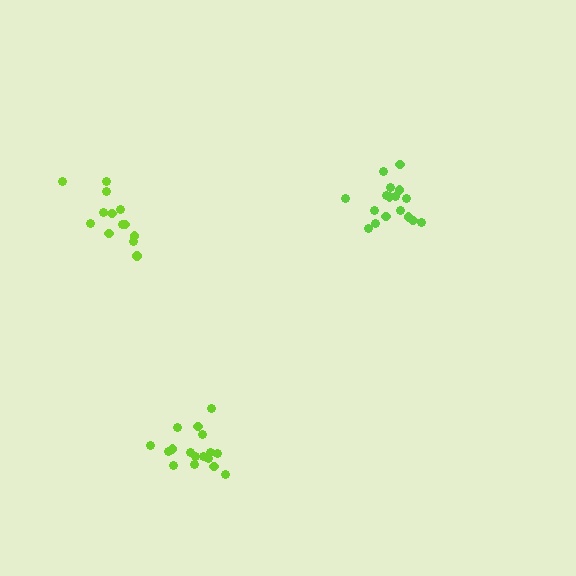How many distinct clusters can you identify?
There are 3 distinct clusters.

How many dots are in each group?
Group 1: 13 dots, Group 2: 17 dots, Group 3: 17 dots (47 total).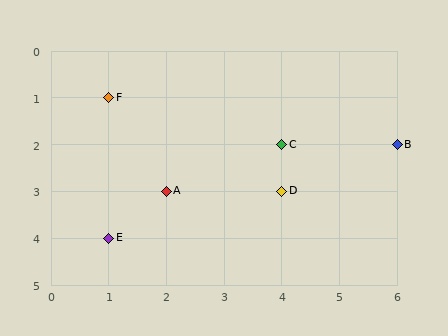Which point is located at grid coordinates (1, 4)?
Point E is at (1, 4).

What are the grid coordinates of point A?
Point A is at grid coordinates (2, 3).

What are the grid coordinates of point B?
Point B is at grid coordinates (6, 2).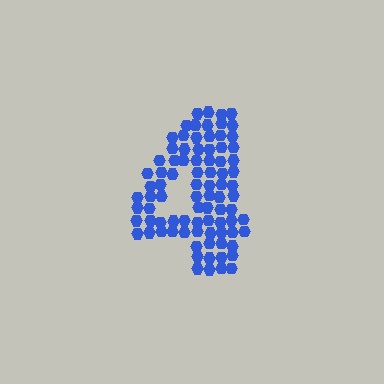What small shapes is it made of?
It is made of small hexagons.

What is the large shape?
The large shape is the digit 4.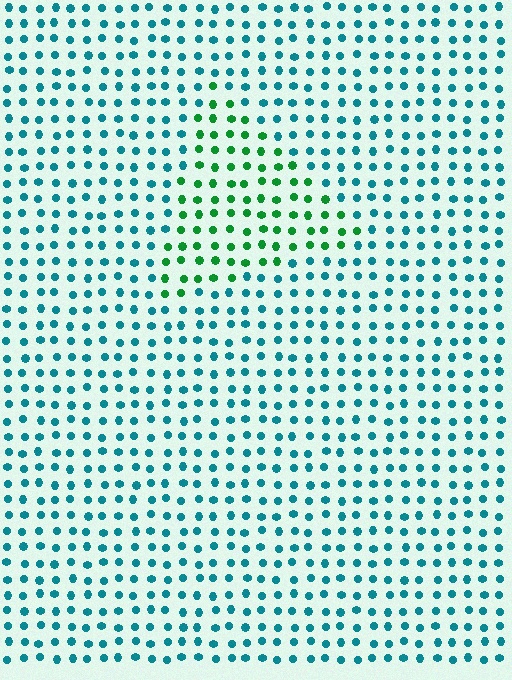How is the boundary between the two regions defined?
The boundary is defined purely by a slight shift in hue (about 50 degrees). Spacing, size, and orientation are identical on both sides.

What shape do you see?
I see a triangle.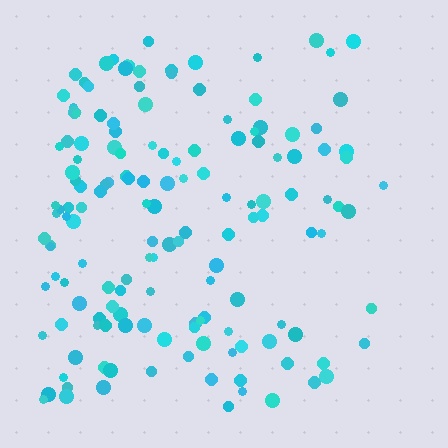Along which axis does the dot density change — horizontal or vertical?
Horizontal.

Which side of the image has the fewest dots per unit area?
The right.